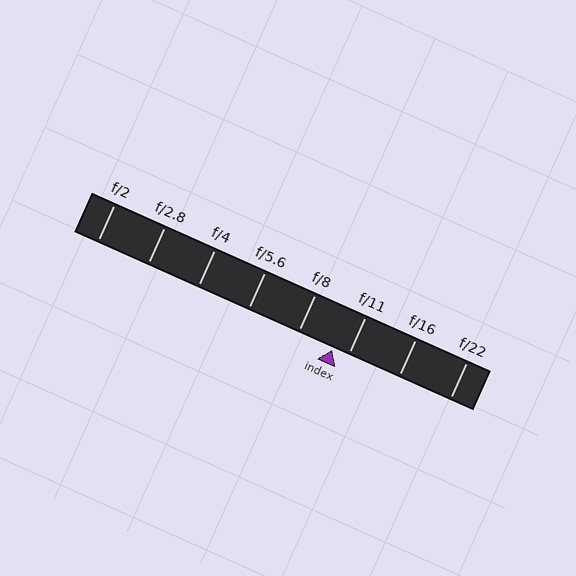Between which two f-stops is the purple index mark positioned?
The index mark is between f/8 and f/11.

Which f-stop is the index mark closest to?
The index mark is closest to f/11.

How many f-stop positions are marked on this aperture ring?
There are 8 f-stop positions marked.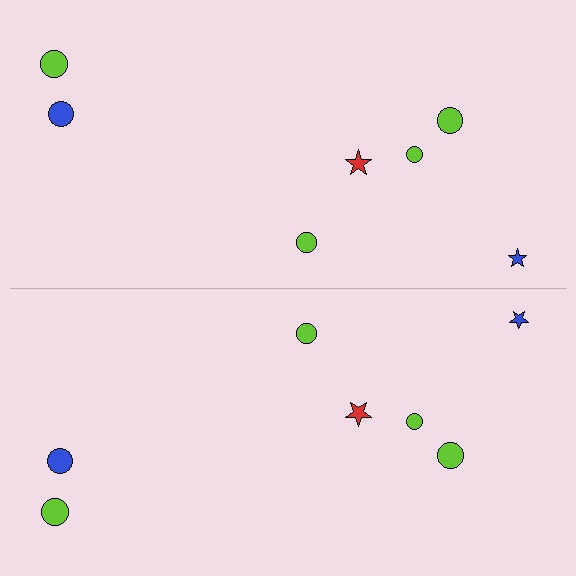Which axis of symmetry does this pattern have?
The pattern has a horizontal axis of symmetry running through the center of the image.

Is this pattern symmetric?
Yes, this pattern has bilateral (reflection) symmetry.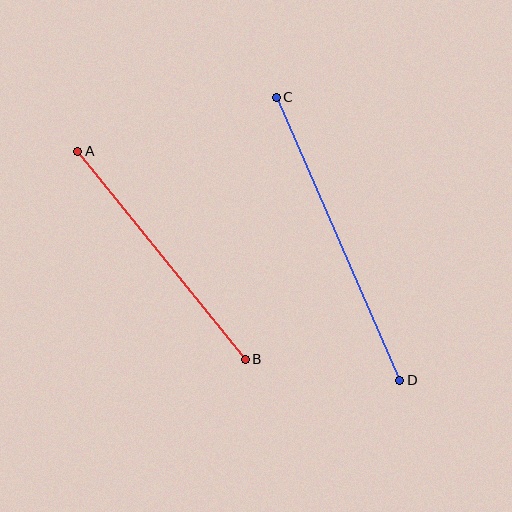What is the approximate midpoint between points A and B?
The midpoint is at approximately (162, 255) pixels.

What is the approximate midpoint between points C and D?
The midpoint is at approximately (338, 239) pixels.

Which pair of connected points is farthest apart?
Points C and D are farthest apart.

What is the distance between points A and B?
The distance is approximately 267 pixels.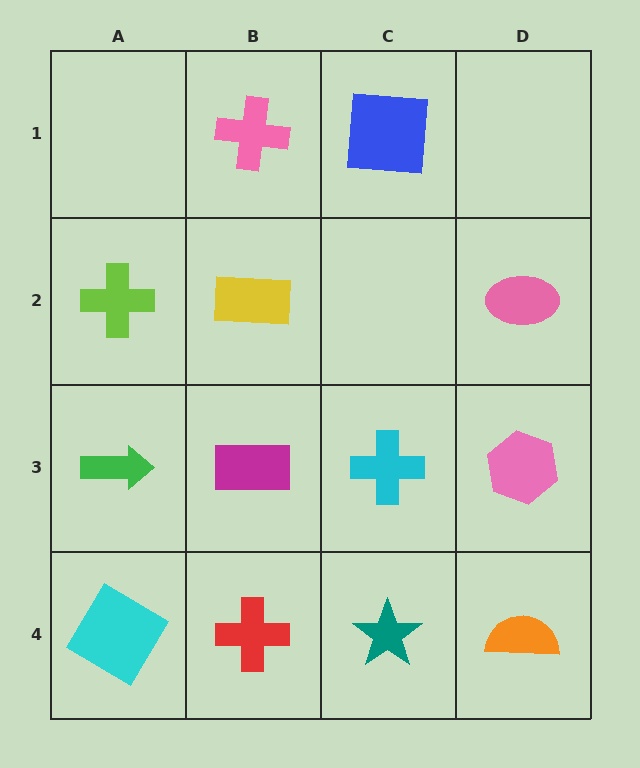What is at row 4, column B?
A red cross.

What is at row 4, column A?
A cyan diamond.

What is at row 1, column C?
A blue square.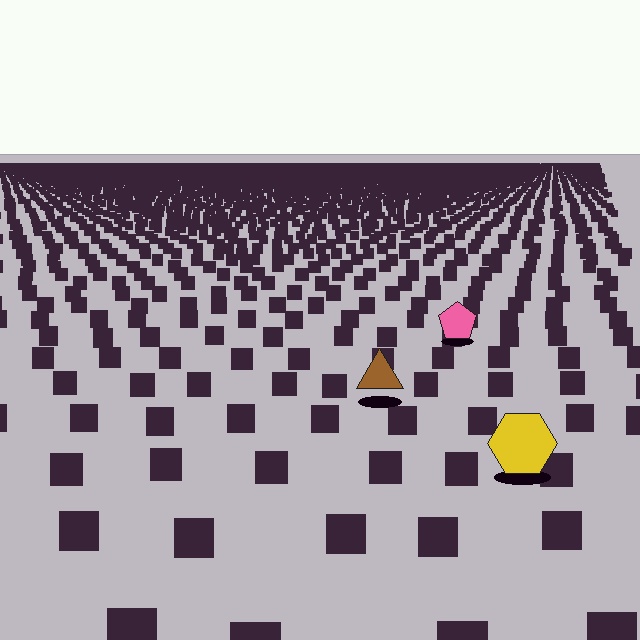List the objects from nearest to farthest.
From nearest to farthest: the yellow hexagon, the brown triangle, the pink pentagon.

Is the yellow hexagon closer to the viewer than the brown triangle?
Yes. The yellow hexagon is closer — you can tell from the texture gradient: the ground texture is coarser near it.